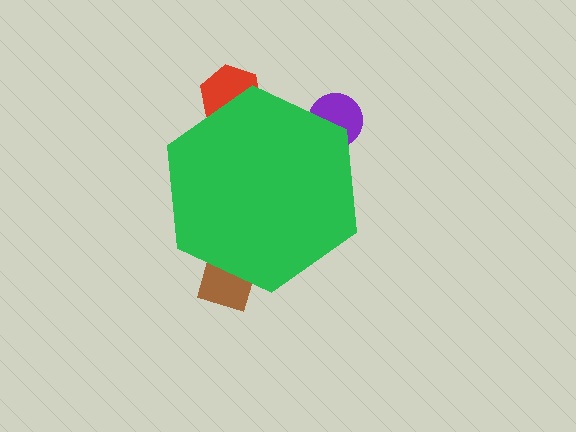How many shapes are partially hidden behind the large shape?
3 shapes are partially hidden.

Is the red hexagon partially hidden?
Yes, the red hexagon is partially hidden behind the green hexagon.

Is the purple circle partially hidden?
Yes, the purple circle is partially hidden behind the green hexagon.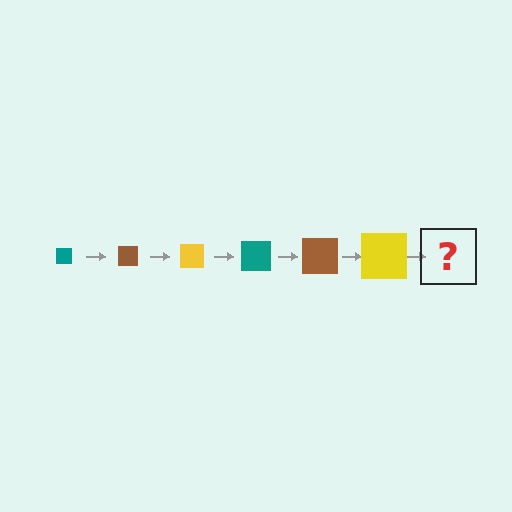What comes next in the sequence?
The next element should be a teal square, larger than the previous one.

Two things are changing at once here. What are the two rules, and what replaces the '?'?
The two rules are that the square grows larger each step and the color cycles through teal, brown, and yellow. The '?' should be a teal square, larger than the previous one.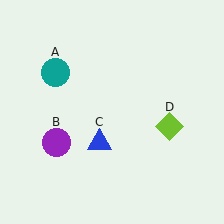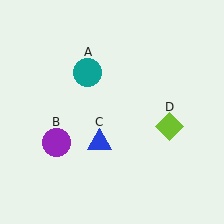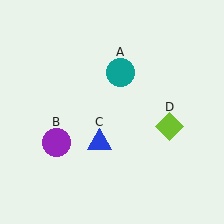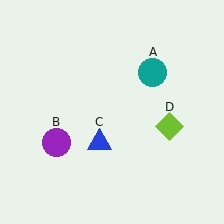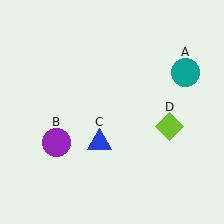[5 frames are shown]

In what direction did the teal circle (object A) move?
The teal circle (object A) moved right.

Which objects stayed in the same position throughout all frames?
Purple circle (object B) and blue triangle (object C) and lime diamond (object D) remained stationary.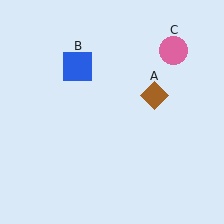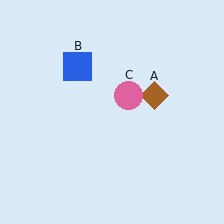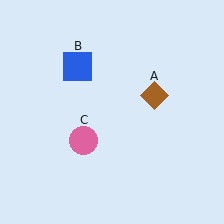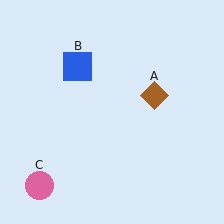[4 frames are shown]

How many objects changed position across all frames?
1 object changed position: pink circle (object C).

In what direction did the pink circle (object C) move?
The pink circle (object C) moved down and to the left.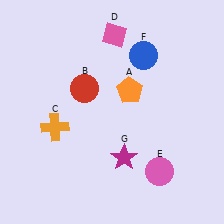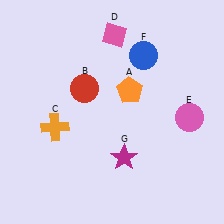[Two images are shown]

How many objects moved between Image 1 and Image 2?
1 object moved between the two images.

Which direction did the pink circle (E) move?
The pink circle (E) moved up.